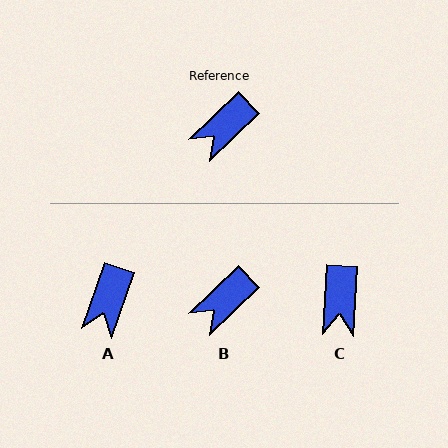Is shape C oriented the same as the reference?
No, it is off by about 43 degrees.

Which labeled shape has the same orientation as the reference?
B.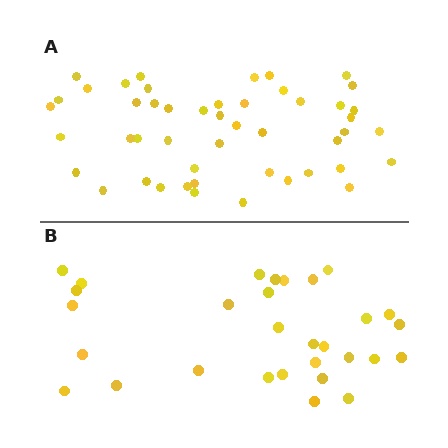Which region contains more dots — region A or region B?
Region A (the top region) has more dots.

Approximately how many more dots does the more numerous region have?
Region A has approximately 20 more dots than region B.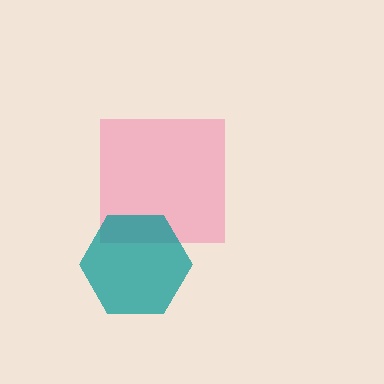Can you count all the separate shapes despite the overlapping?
Yes, there are 2 separate shapes.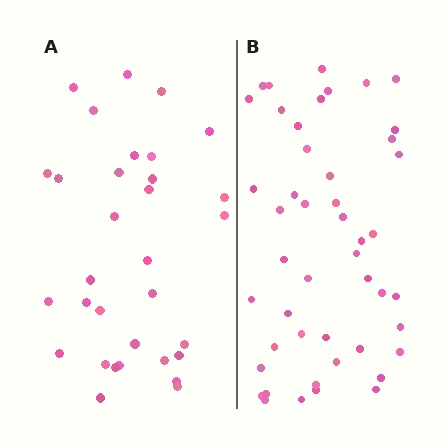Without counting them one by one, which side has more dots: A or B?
Region B (the right region) has more dots.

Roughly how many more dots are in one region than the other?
Region B has approximately 15 more dots than region A.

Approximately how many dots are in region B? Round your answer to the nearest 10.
About 50 dots. (The exact count is 47, which rounds to 50.)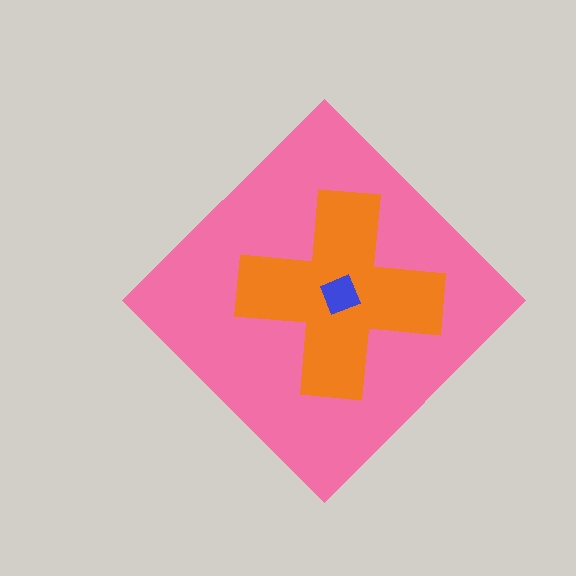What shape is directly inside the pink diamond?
The orange cross.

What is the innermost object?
The blue square.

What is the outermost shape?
The pink diamond.